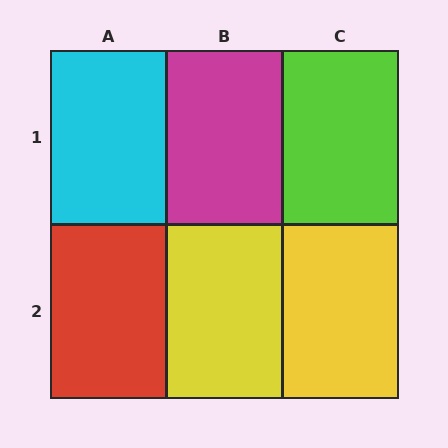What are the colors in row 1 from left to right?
Cyan, magenta, lime.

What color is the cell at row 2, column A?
Red.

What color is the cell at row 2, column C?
Yellow.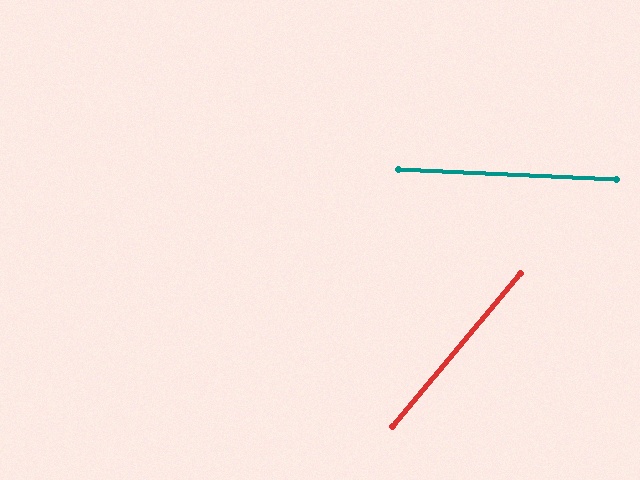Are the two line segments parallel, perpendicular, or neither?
Neither parallel nor perpendicular — they differ by about 53°.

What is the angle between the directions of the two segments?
Approximately 53 degrees.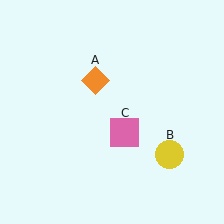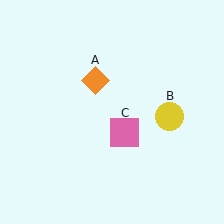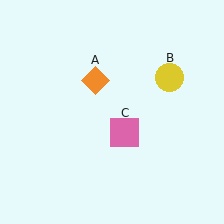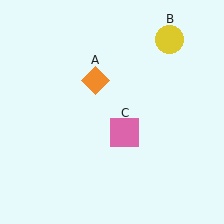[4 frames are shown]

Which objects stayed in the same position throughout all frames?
Orange diamond (object A) and pink square (object C) remained stationary.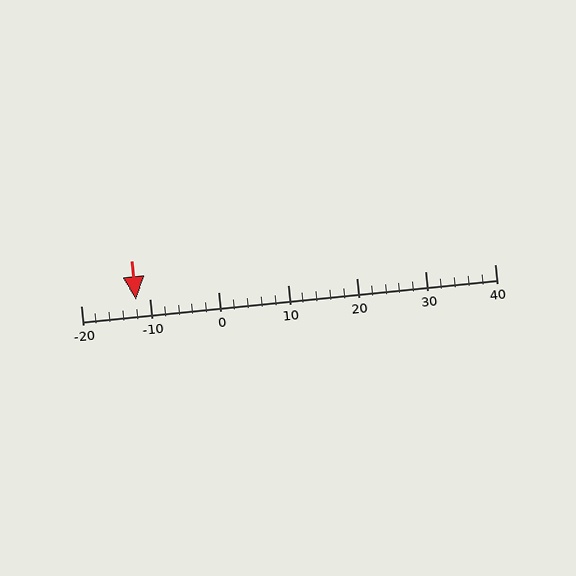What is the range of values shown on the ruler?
The ruler shows values from -20 to 40.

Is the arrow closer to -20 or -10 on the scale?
The arrow is closer to -10.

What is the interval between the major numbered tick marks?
The major tick marks are spaced 10 units apart.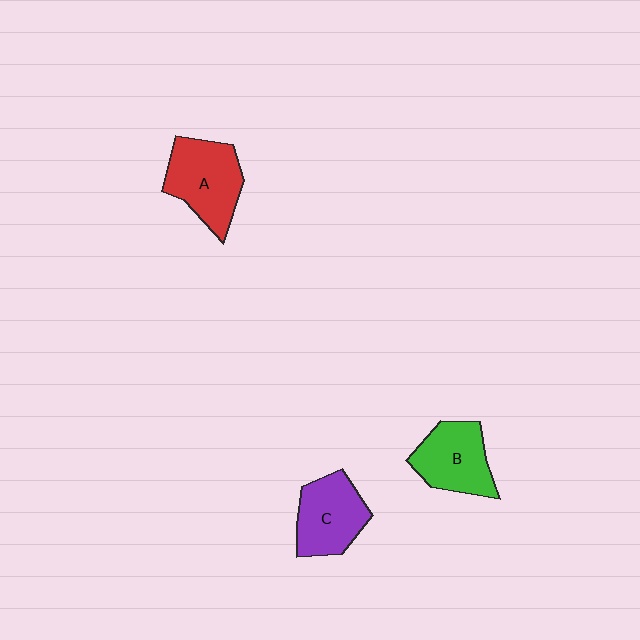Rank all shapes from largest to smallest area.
From largest to smallest: A (red), C (purple), B (green).